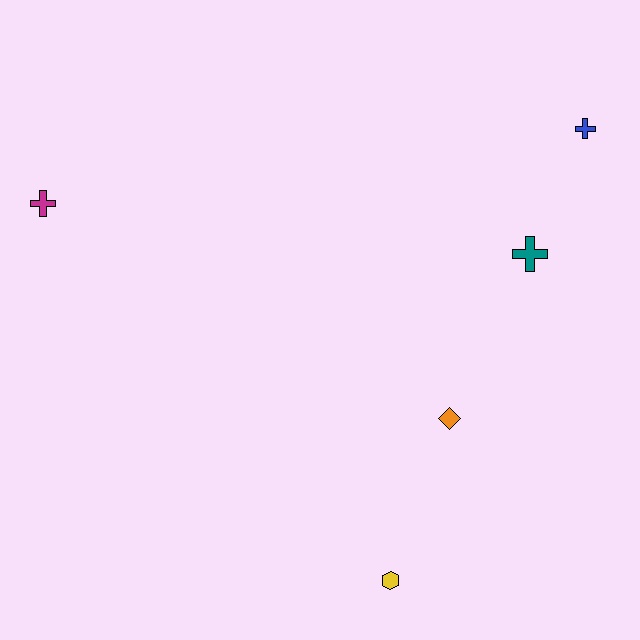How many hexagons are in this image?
There is 1 hexagon.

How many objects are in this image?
There are 5 objects.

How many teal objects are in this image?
There is 1 teal object.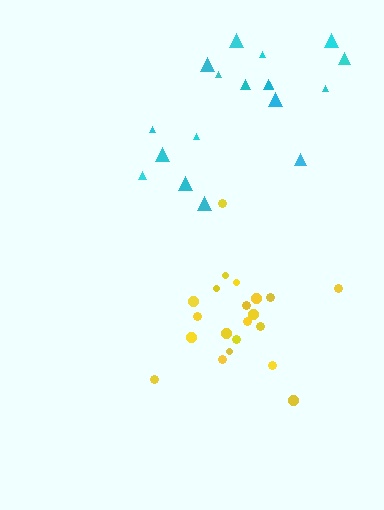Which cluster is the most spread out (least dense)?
Cyan.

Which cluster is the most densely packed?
Yellow.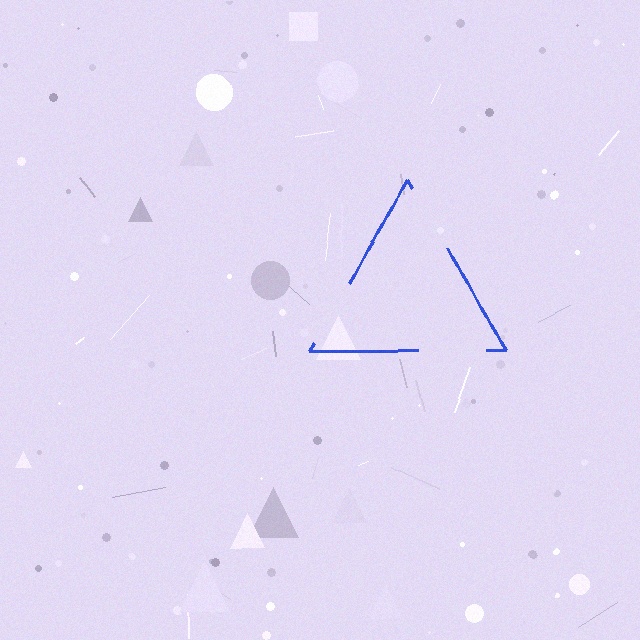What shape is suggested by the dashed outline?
The dashed outline suggests a triangle.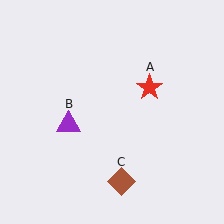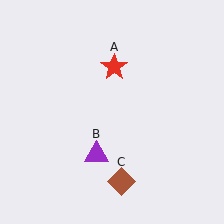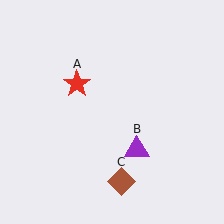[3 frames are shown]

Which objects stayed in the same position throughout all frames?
Brown diamond (object C) remained stationary.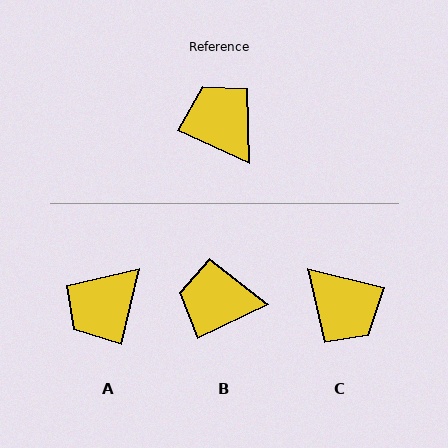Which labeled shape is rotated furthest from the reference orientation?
C, about 169 degrees away.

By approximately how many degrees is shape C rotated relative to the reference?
Approximately 169 degrees clockwise.